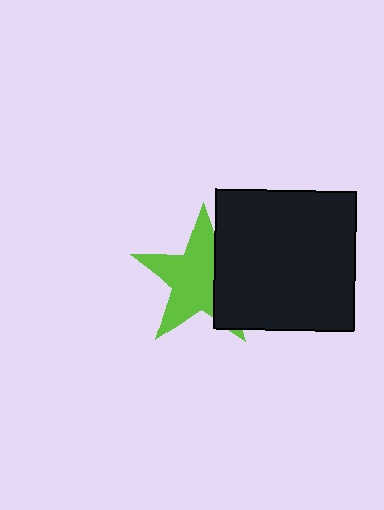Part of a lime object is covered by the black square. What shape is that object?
It is a star.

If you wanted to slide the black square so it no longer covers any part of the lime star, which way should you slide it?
Slide it right — that is the most direct way to separate the two shapes.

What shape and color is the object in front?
The object in front is a black square.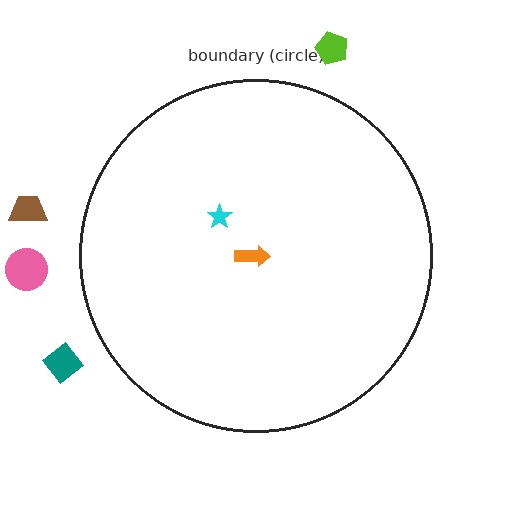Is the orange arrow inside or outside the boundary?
Inside.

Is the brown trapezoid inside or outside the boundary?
Outside.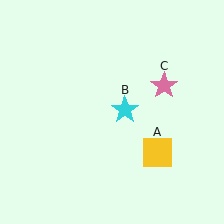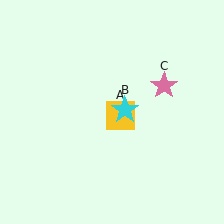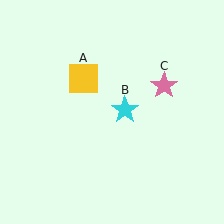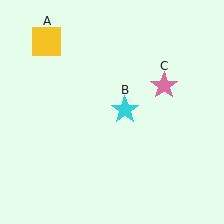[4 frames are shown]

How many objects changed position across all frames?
1 object changed position: yellow square (object A).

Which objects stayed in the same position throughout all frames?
Cyan star (object B) and pink star (object C) remained stationary.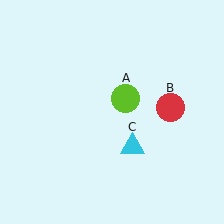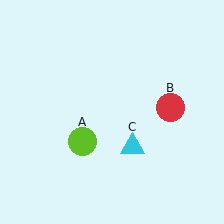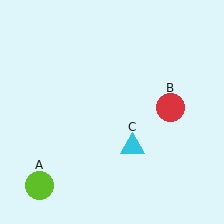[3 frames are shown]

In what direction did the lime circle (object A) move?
The lime circle (object A) moved down and to the left.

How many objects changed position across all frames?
1 object changed position: lime circle (object A).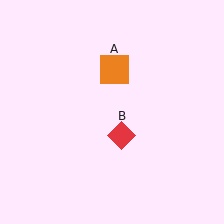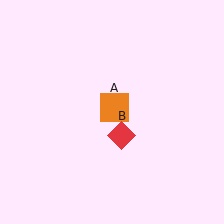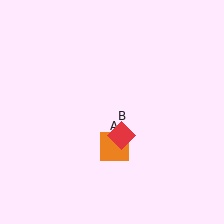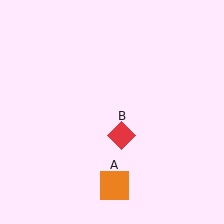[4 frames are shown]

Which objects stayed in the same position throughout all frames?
Red diamond (object B) remained stationary.